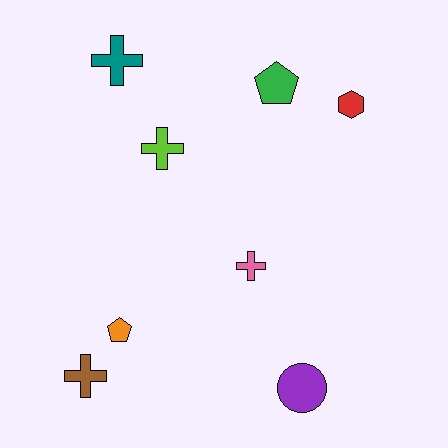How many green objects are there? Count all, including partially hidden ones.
There is 1 green object.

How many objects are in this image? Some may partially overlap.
There are 8 objects.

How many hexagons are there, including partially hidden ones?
There is 1 hexagon.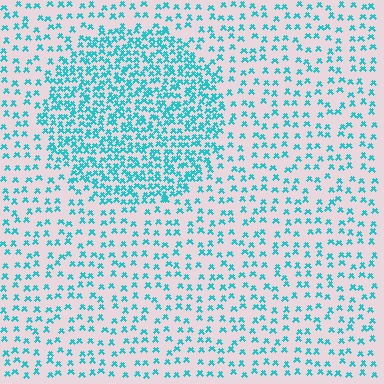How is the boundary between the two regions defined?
The boundary is defined by a change in element density (approximately 2.4x ratio). All elements are the same color, size, and shape.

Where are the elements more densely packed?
The elements are more densely packed inside the circle boundary.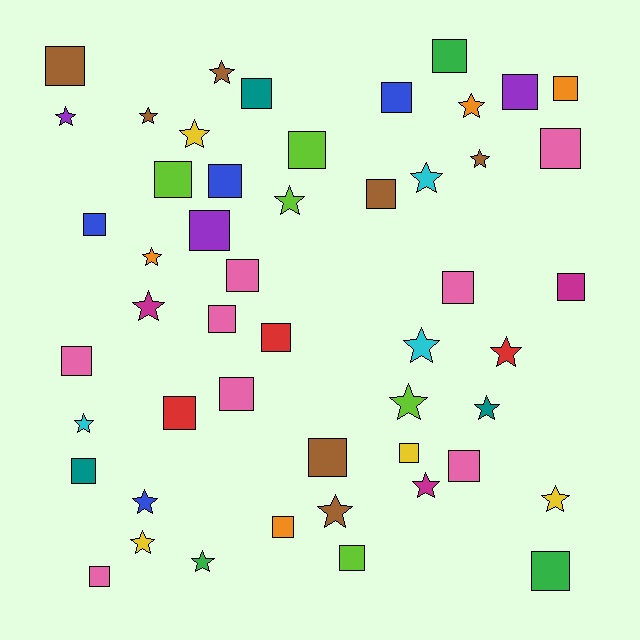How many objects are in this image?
There are 50 objects.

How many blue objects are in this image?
There are 4 blue objects.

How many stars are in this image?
There are 21 stars.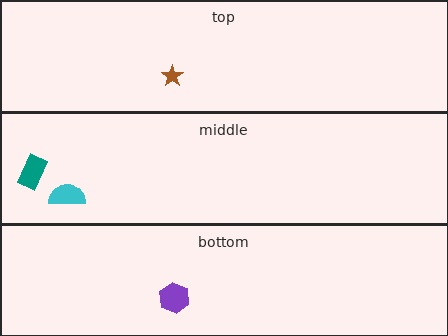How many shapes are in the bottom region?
1.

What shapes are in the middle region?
The teal rectangle, the cyan semicircle.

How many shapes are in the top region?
1.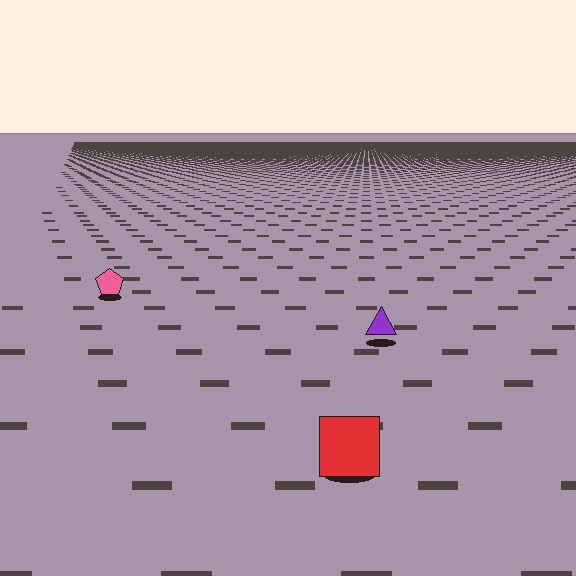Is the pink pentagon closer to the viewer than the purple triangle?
No. The purple triangle is closer — you can tell from the texture gradient: the ground texture is coarser near it.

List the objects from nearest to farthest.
From nearest to farthest: the red square, the purple triangle, the pink pentagon.